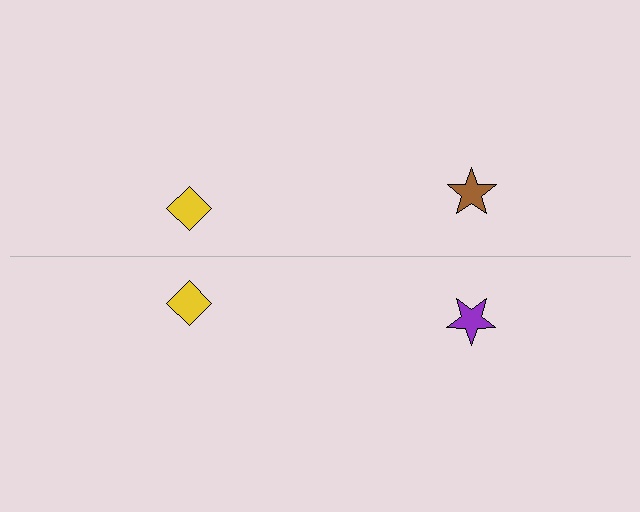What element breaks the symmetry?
The purple star on the bottom side breaks the symmetry — its mirror counterpart is brown.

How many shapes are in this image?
There are 4 shapes in this image.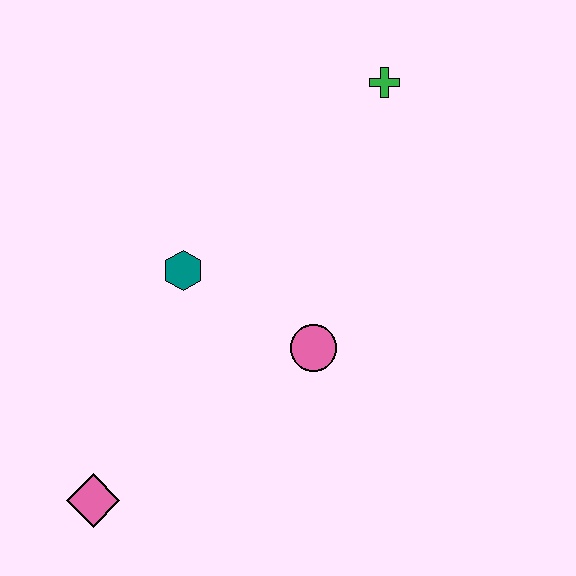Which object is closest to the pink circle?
The teal hexagon is closest to the pink circle.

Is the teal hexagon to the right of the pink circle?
No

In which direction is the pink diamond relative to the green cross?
The pink diamond is below the green cross.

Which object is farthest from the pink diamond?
The green cross is farthest from the pink diamond.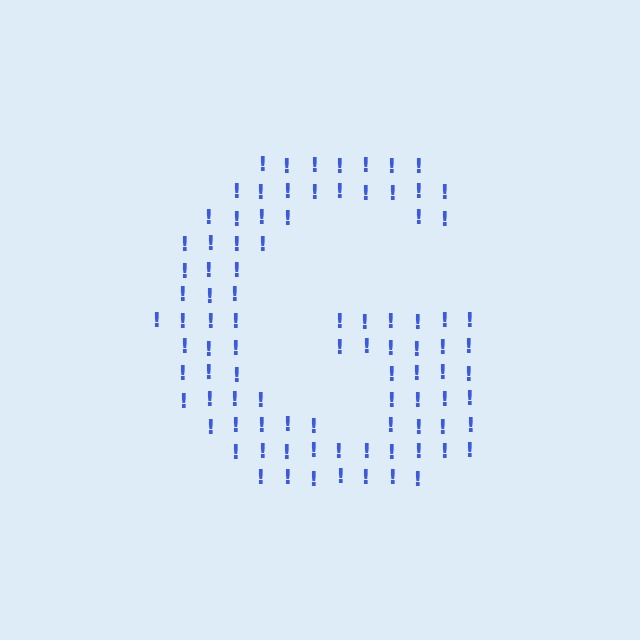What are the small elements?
The small elements are exclamation marks.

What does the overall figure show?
The overall figure shows the letter G.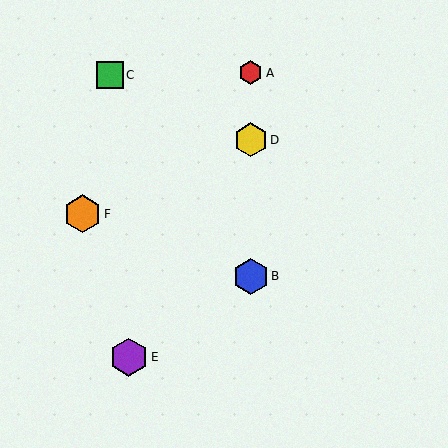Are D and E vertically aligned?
No, D is at x≈251 and E is at x≈129.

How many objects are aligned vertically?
3 objects (A, B, D) are aligned vertically.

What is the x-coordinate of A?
Object A is at x≈251.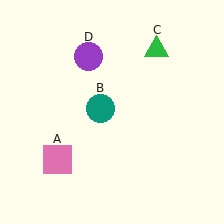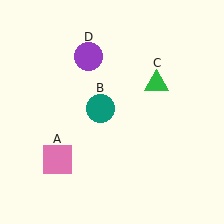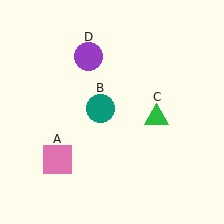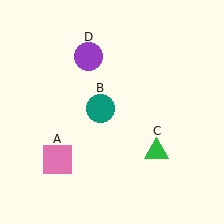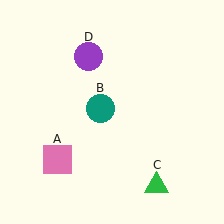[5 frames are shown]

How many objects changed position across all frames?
1 object changed position: green triangle (object C).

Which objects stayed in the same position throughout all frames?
Pink square (object A) and teal circle (object B) and purple circle (object D) remained stationary.